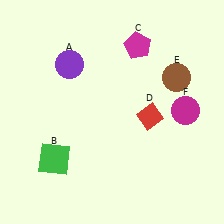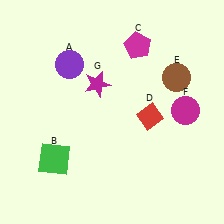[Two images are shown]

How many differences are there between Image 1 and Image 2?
There is 1 difference between the two images.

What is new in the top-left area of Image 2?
A magenta star (G) was added in the top-left area of Image 2.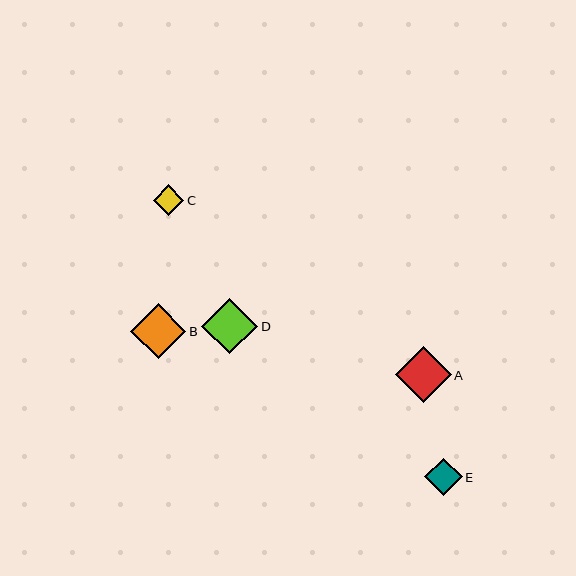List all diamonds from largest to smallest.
From largest to smallest: D, A, B, E, C.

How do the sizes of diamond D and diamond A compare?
Diamond D and diamond A are approximately the same size.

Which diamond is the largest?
Diamond D is the largest with a size of approximately 56 pixels.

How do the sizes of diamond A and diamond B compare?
Diamond A and diamond B are approximately the same size.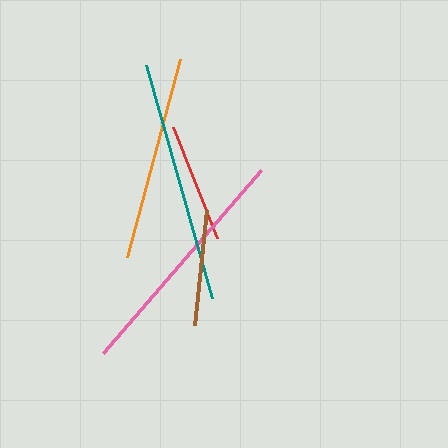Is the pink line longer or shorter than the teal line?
The teal line is longer than the pink line.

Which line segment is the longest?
The teal line is the longest at approximately 242 pixels.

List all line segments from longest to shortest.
From longest to shortest: teal, pink, orange, red, brown.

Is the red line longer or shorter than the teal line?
The teal line is longer than the red line.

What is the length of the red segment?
The red segment is approximately 119 pixels long.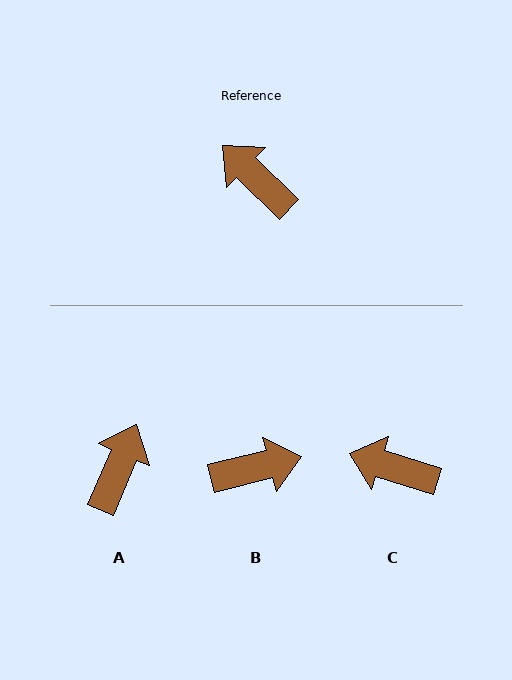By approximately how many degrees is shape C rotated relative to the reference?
Approximately 27 degrees counter-clockwise.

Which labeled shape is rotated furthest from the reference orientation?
B, about 122 degrees away.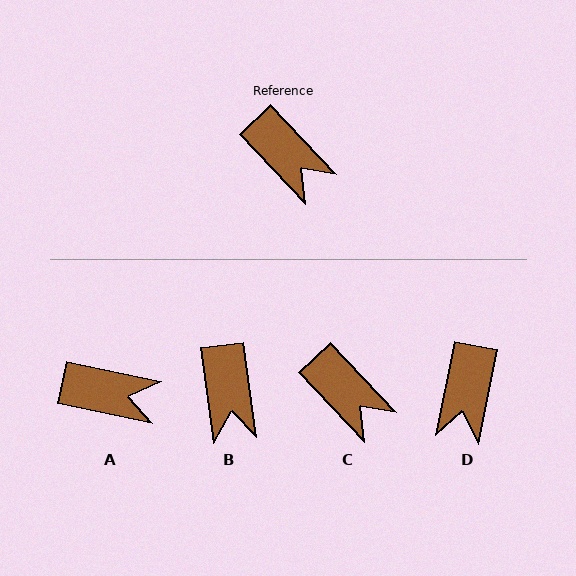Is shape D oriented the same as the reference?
No, it is off by about 55 degrees.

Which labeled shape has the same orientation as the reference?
C.